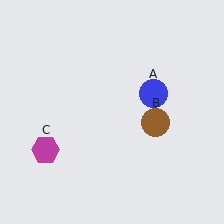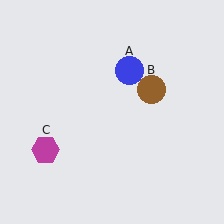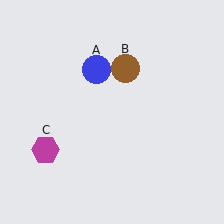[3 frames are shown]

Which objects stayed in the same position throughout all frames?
Magenta hexagon (object C) remained stationary.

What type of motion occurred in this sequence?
The blue circle (object A), brown circle (object B) rotated counterclockwise around the center of the scene.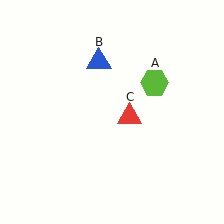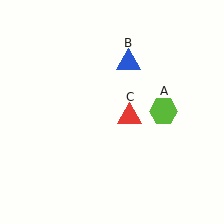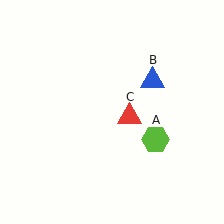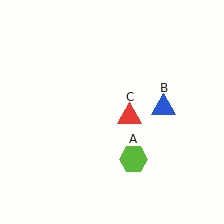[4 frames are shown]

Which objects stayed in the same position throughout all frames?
Red triangle (object C) remained stationary.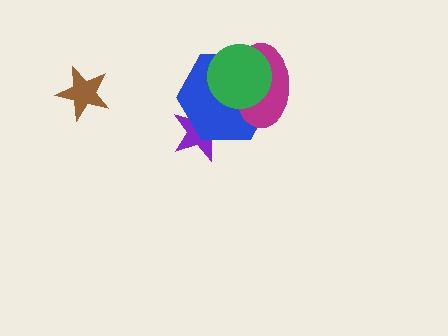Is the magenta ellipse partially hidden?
Yes, it is partially covered by another shape.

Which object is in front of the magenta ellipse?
The green circle is in front of the magenta ellipse.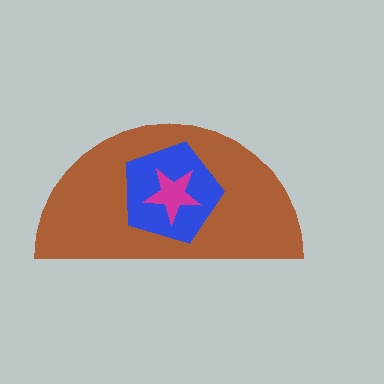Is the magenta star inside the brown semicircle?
Yes.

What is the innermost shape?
The magenta star.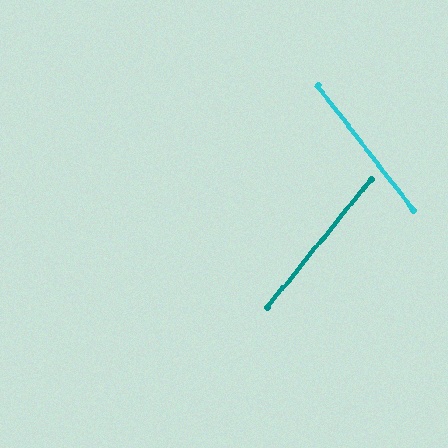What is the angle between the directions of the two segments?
Approximately 76 degrees.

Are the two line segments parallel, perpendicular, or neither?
Neither parallel nor perpendicular — they differ by about 76°.